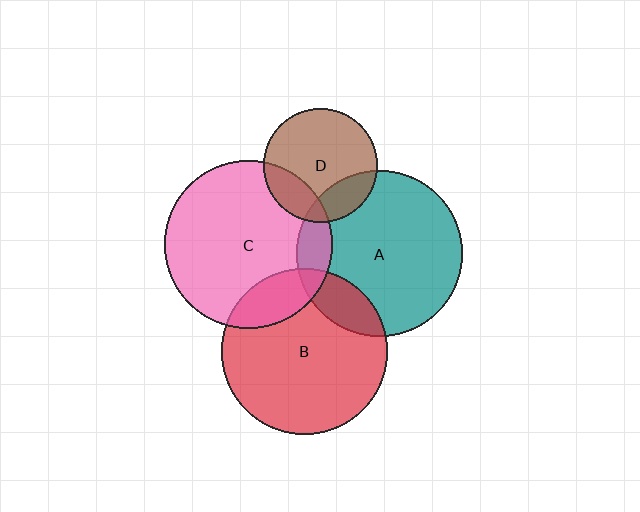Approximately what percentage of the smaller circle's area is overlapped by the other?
Approximately 15%.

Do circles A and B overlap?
Yes.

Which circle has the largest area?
Circle C (pink).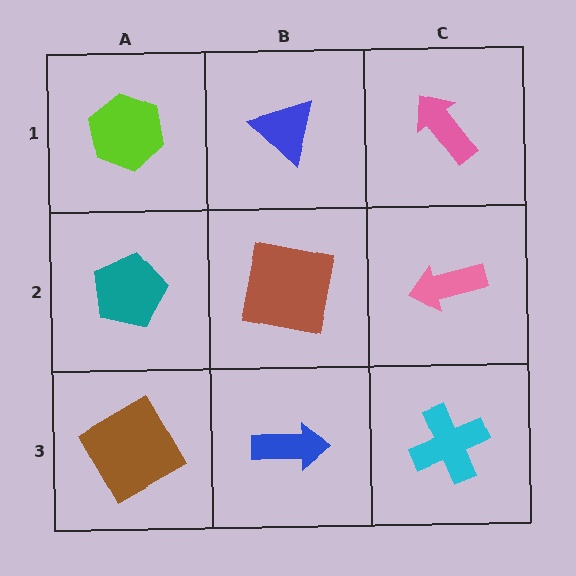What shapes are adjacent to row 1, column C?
A pink arrow (row 2, column C), a blue triangle (row 1, column B).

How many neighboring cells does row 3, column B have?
3.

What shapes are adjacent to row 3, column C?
A pink arrow (row 2, column C), a blue arrow (row 3, column B).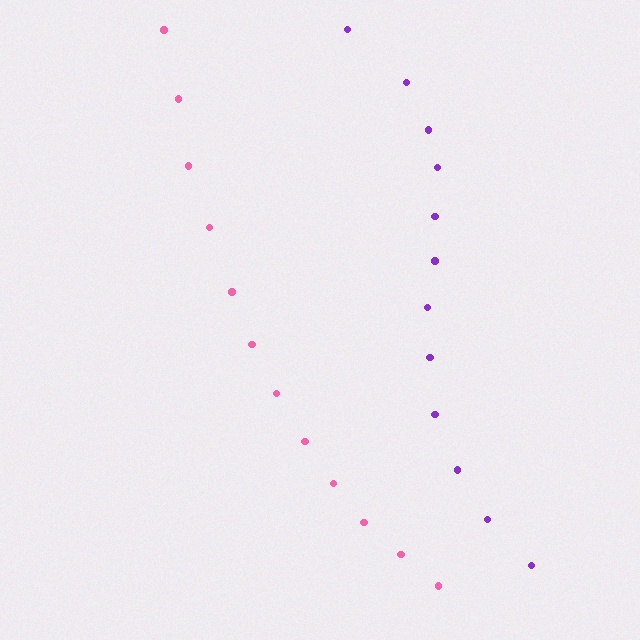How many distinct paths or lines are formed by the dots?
There are 2 distinct paths.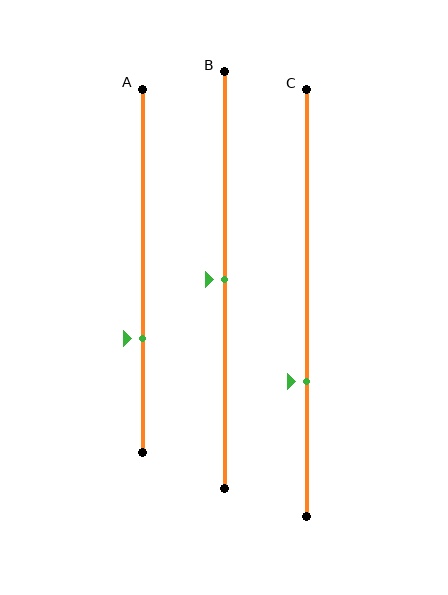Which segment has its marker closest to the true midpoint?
Segment B has its marker closest to the true midpoint.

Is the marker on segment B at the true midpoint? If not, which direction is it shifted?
Yes, the marker on segment B is at the true midpoint.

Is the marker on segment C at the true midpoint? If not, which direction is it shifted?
No, the marker on segment C is shifted downward by about 18% of the segment length.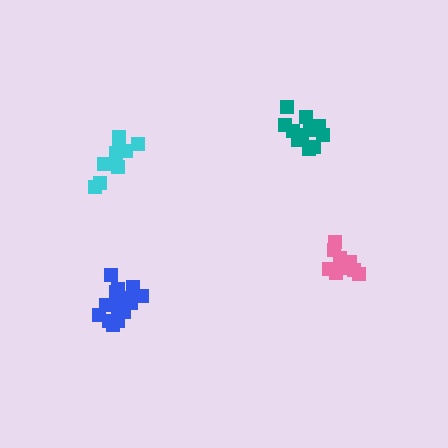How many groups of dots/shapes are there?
There are 4 groups.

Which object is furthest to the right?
The pink cluster is rightmost.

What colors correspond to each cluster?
The clusters are colored: blue, pink, teal, cyan.